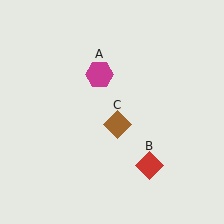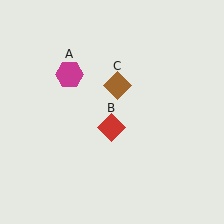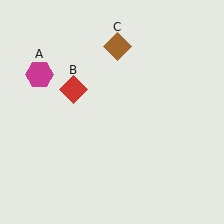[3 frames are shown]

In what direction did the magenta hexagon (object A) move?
The magenta hexagon (object A) moved left.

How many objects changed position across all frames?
3 objects changed position: magenta hexagon (object A), red diamond (object B), brown diamond (object C).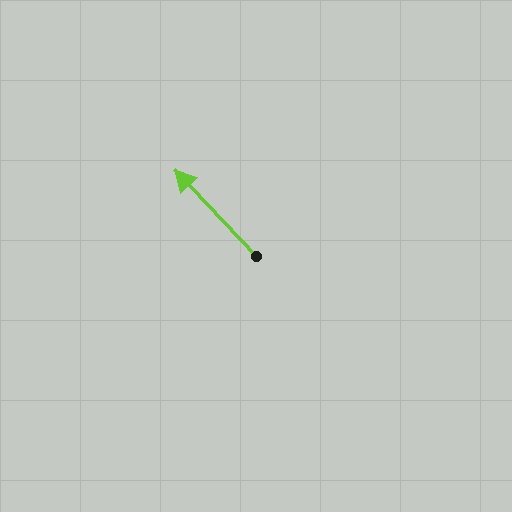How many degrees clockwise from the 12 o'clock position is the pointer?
Approximately 316 degrees.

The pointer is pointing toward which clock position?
Roughly 11 o'clock.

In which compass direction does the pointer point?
Northwest.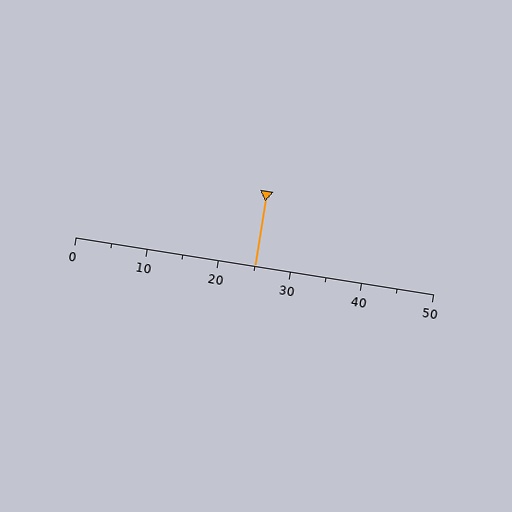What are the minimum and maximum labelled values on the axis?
The axis runs from 0 to 50.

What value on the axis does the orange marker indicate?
The marker indicates approximately 25.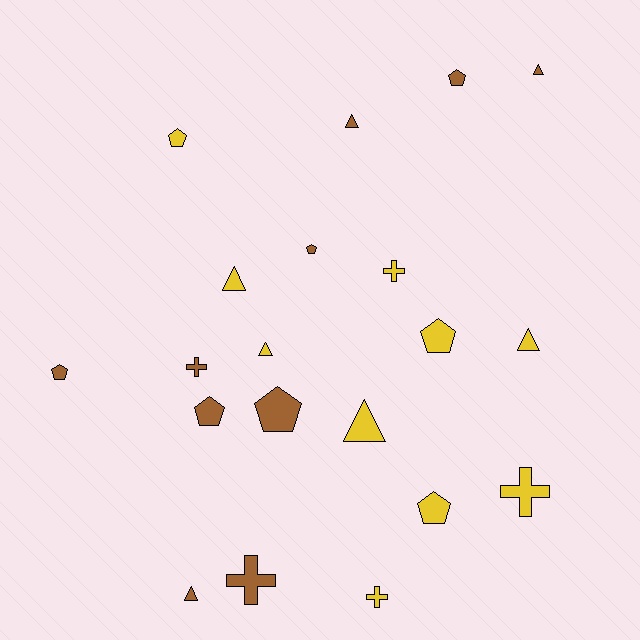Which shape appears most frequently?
Pentagon, with 8 objects.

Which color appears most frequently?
Brown, with 10 objects.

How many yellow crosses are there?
There are 3 yellow crosses.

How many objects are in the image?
There are 20 objects.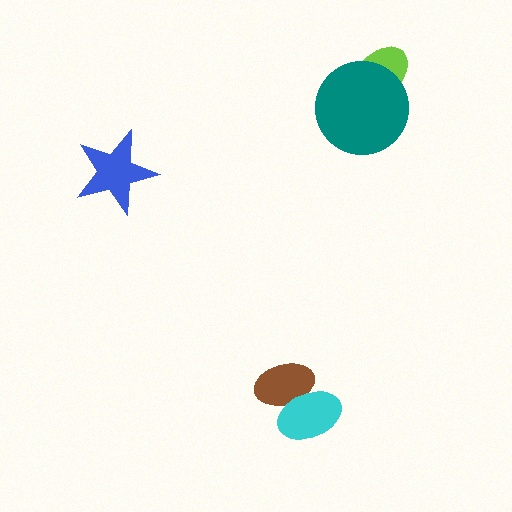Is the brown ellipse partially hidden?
Yes, it is partially covered by another shape.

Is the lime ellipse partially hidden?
Yes, it is partially covered by another shape.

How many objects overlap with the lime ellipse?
1 object overlaps with the lime ellipse.